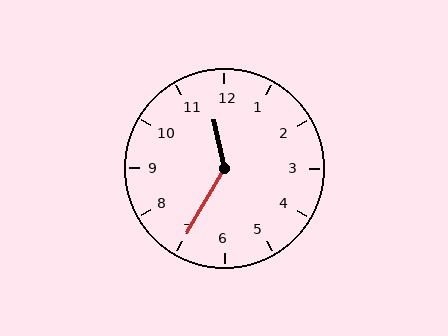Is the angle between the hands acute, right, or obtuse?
It is obtuse.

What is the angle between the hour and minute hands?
Approximately 138 degrees.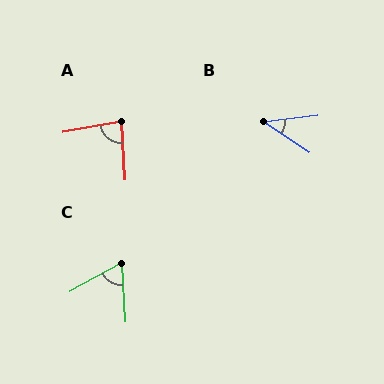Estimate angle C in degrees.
Approximately 65 degrees.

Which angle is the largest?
A, at approximately 83 degrees.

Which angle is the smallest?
B, at approximately 40 degrees.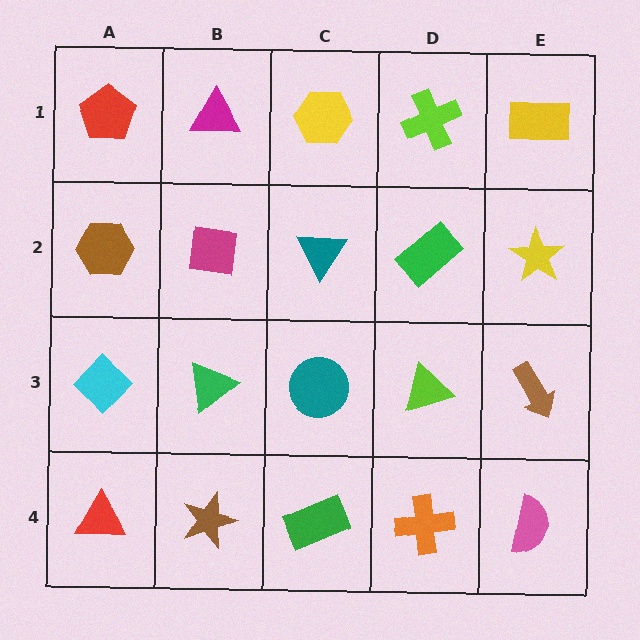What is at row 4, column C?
A green rectangle.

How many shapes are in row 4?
5 shapes.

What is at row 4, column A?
A red triangle.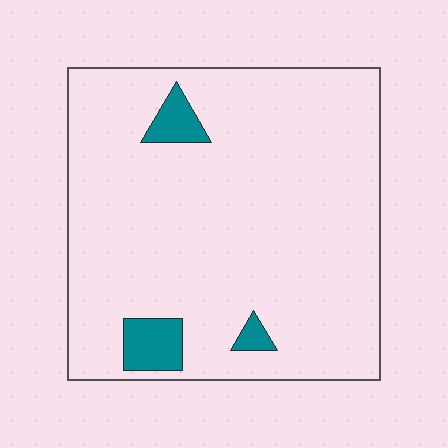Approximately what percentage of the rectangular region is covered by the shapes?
Approximately 5%.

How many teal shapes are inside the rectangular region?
3.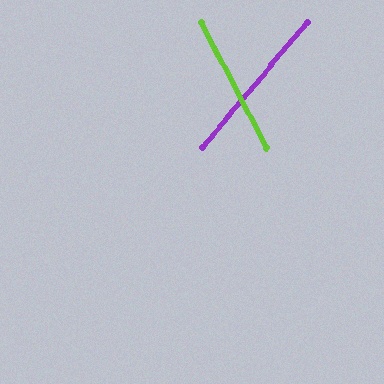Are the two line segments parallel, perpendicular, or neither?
Neither parallel nor perpendicular — they differ by about 68°.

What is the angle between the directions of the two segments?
Approximately 68 degrees.